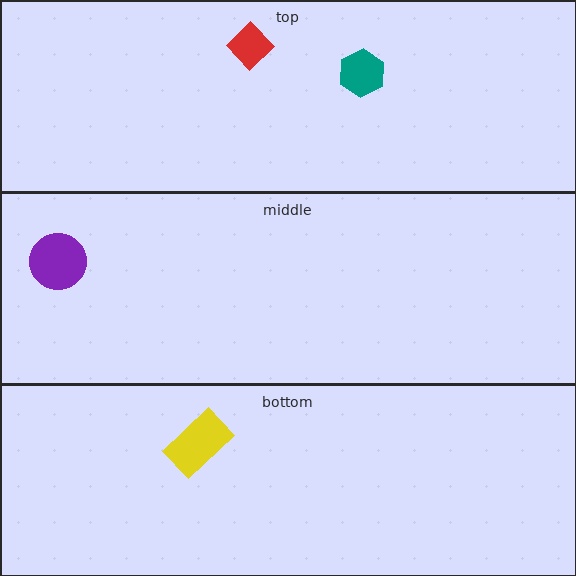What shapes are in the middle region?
The purple circle.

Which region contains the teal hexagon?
The top region.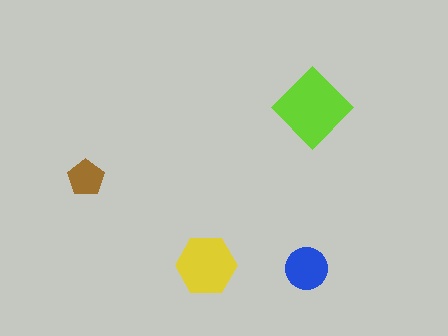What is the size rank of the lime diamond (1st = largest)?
1st.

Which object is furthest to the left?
The brown pentagon is leftmost.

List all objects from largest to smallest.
The lime diamond, the yellow hexagon, the blue circle, the brown pentagon.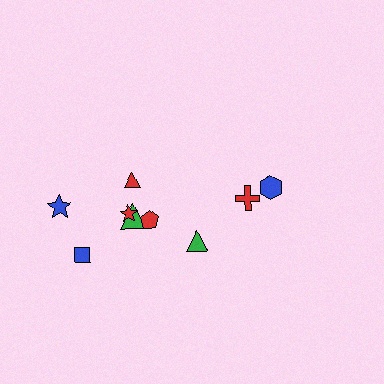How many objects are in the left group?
There are 6 objects.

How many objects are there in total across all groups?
There are 9 objects.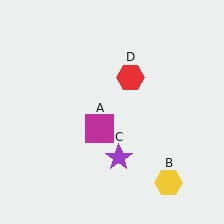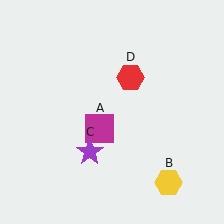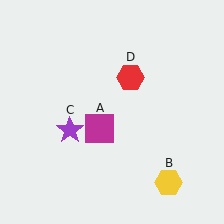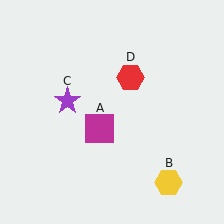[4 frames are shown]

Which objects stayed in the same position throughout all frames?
Magenta square (object A) and yellow hexagon (object B) and red hexagon (object D) remained stationary.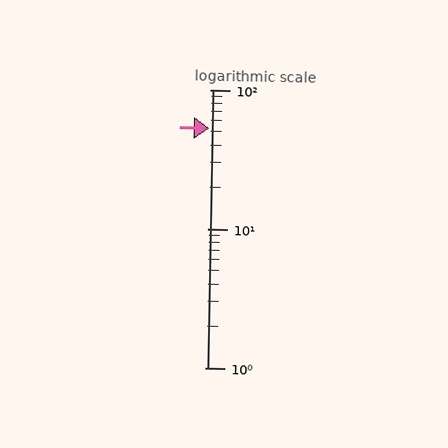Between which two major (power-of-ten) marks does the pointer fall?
The pointer is between 10 and 100.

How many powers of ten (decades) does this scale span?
The scale spans 2 decades, from 1 to 100.